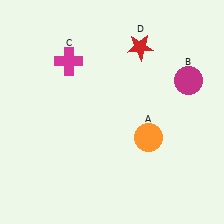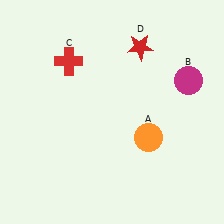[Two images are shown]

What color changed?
The cross (C) changed from magenta in Image 1 to red in Image 2.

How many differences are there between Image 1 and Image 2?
There is 1 difference between the two images.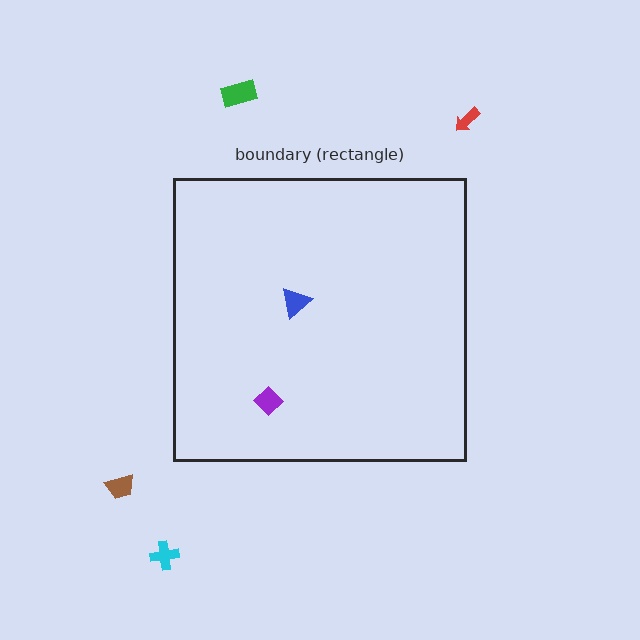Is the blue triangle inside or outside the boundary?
Inside.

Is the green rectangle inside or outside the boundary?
Outside.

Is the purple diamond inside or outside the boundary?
Inside.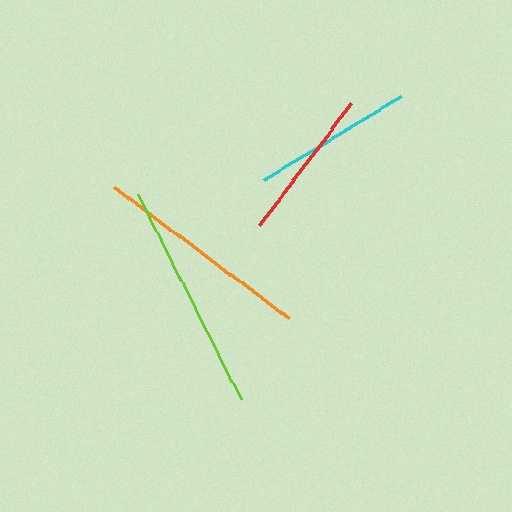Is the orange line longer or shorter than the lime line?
The lime line is longer than the orange line.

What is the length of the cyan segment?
The cyan segment is approximately 161 pixels long.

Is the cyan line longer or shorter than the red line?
The cyan line is longer than the red line.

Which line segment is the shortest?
The red line is the shortest at approximately 153 pixels.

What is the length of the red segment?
The red segment is approximately 153 pixels long.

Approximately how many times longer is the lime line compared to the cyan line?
The lime line is approximately 1.4 times the length of the cyan line.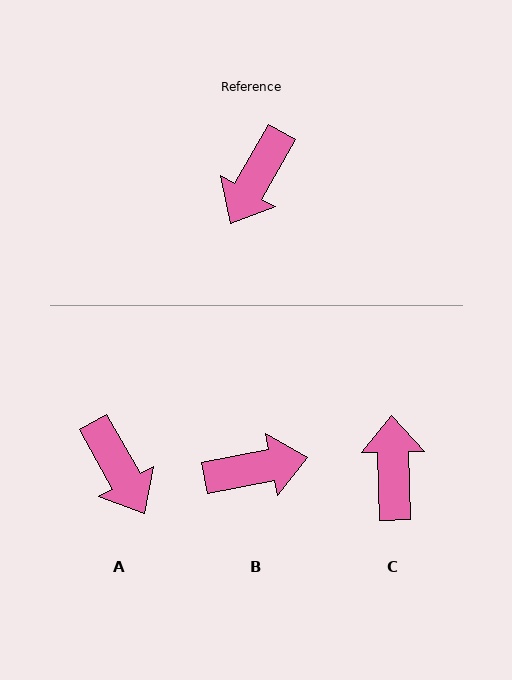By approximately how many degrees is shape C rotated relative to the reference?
Approximately 149 degrees clockwise.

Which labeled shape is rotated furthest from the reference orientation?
C, about 149 degrees away.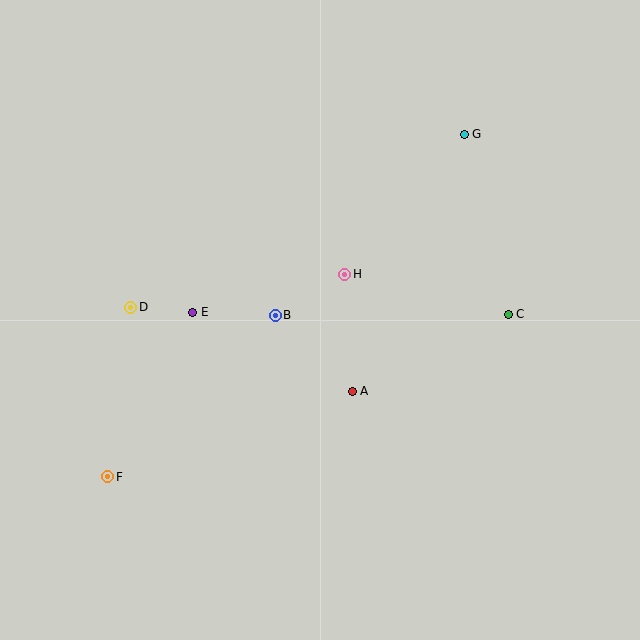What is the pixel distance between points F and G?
The distance between F and G is 494 pixels.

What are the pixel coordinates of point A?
Point A is at (352, 391).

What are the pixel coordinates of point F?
Point F is at (108, 477).